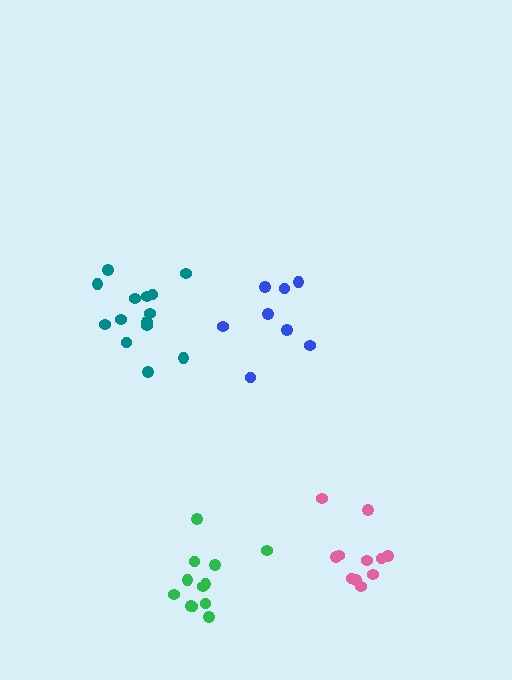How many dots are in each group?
Group 1: 14 dots, Group 2: 8 dots, Group 3: 11 dots, Group 4: 12 dots (45 total).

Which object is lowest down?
The green cluster is bottommost.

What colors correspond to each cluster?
The clusters are colored: teal, blue, pink, green.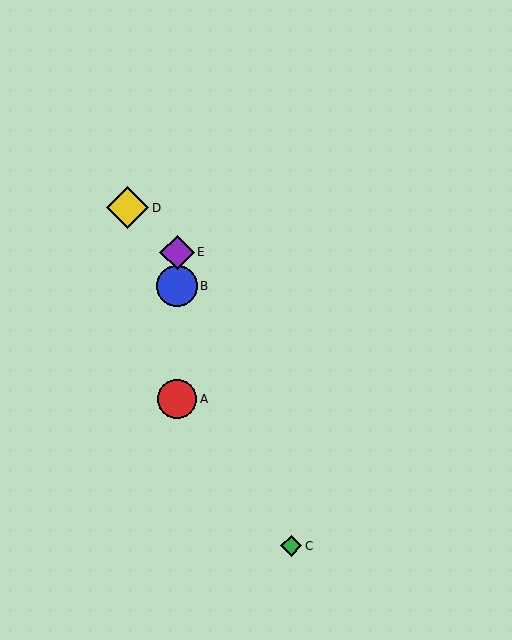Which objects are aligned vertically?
Objects A, B, E are aligned vertically.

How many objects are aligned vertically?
3 objects (A, B, E) are aligned vertically.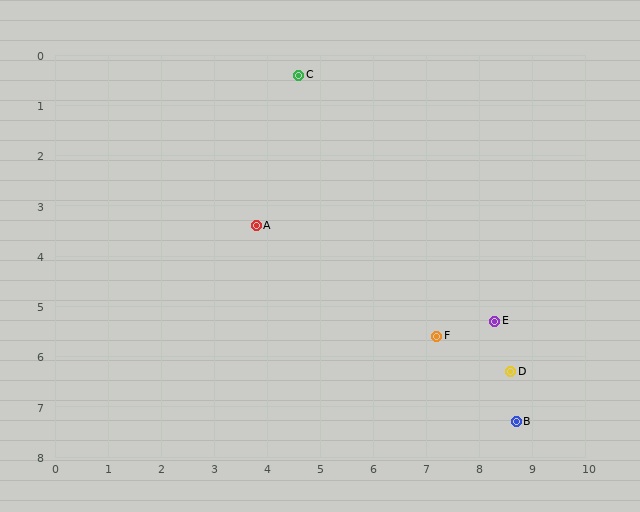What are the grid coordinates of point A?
Point A is at approximately (3.8, 3.4).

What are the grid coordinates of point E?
Point E is at approximately (8.3, 5.3).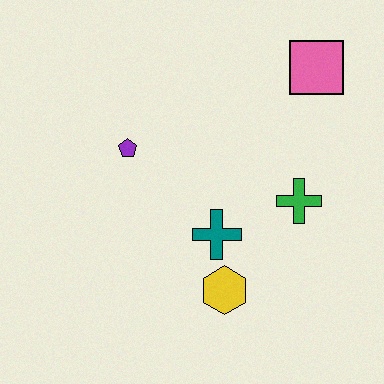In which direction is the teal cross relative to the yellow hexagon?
The teal cross is above the yellow hexagon.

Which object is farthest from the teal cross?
The pink square is farthest from the teal cross.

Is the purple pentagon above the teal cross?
Yes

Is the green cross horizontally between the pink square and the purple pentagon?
Yes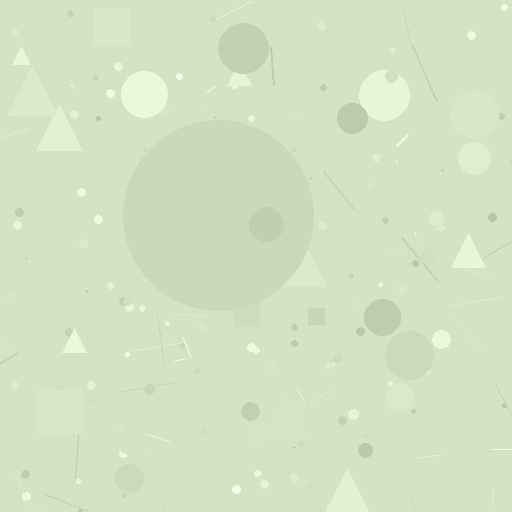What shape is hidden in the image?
A circle is hidden in the image.